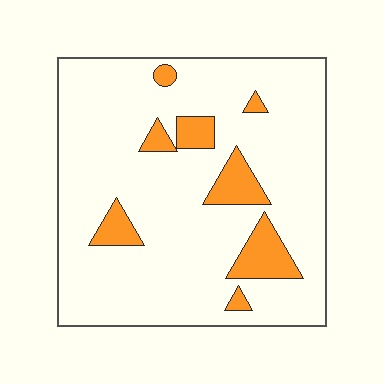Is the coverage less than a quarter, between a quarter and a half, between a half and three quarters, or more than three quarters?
Less than a quarter.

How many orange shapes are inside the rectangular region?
8.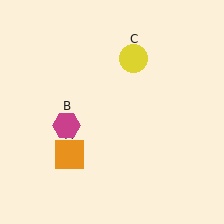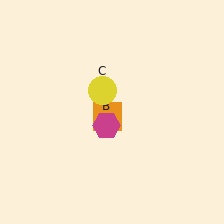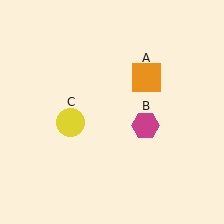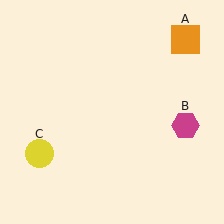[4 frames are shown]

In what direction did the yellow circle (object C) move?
The yellow circle (object C) moved down and to the left.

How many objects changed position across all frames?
3 objects changed position: orange square (object A), magenta hexagon (object B), yellow circle (object C).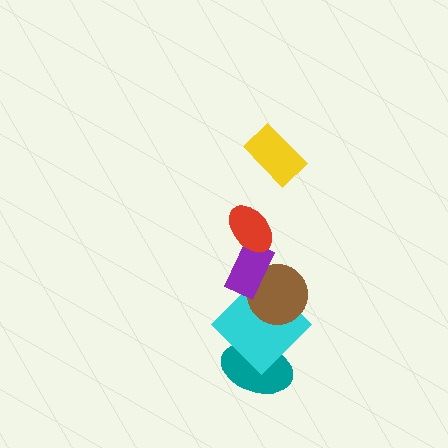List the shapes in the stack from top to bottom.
From top to bottom: the yellow rectangle, the red ellipse, the purple rectangle, the brown circle, the cyan diamond, the teal ellipse.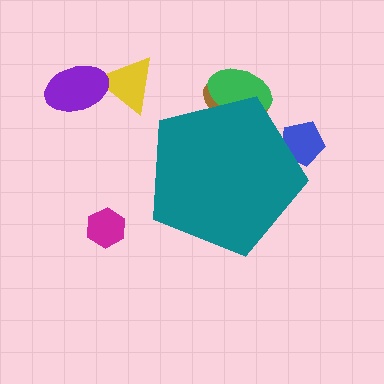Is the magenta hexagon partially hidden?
No, the magenta hexagon is fully visible.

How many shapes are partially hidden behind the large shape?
3 shapes are partially hidden.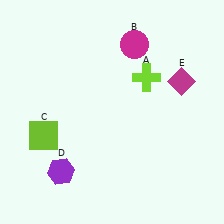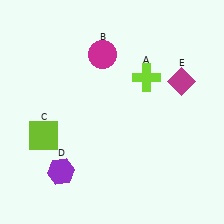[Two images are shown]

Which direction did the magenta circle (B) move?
The magenta circle (B) moved left.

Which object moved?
The magenta circle (B) moved left.